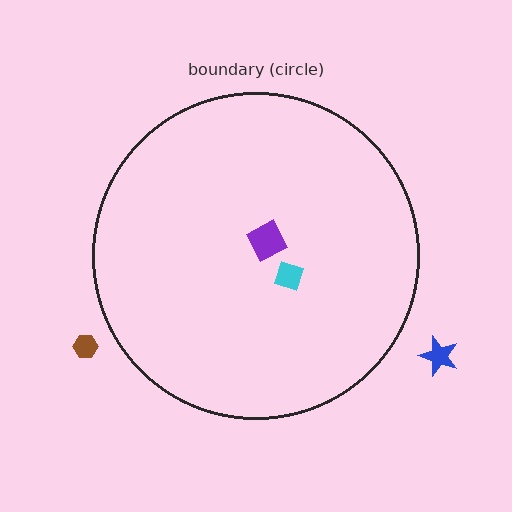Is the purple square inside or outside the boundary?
Inside.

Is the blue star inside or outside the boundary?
Outside.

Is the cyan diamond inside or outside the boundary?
Inside.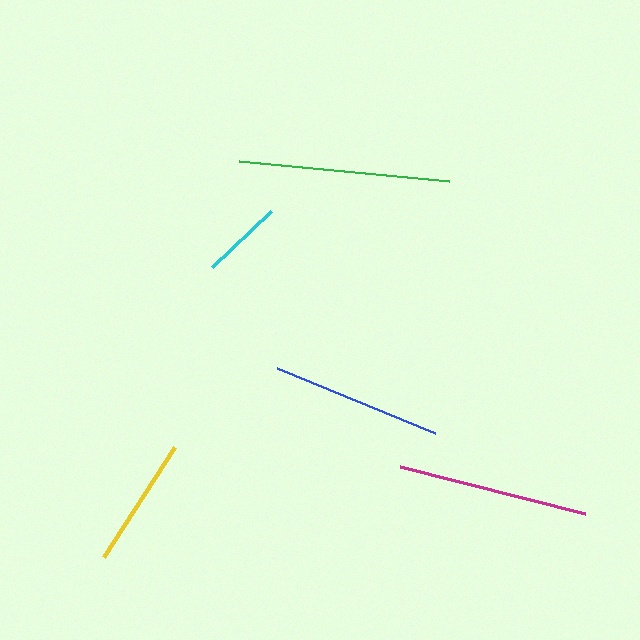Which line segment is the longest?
The green line is the longest at approximately 211 pixels.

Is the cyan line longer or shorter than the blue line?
The blue line is longer than the cyan line.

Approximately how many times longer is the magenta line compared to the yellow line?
The magenta line is approximately 1.5 times the length of the yellow line.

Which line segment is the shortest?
The cyan line is the shortest at approximately 82 pixels.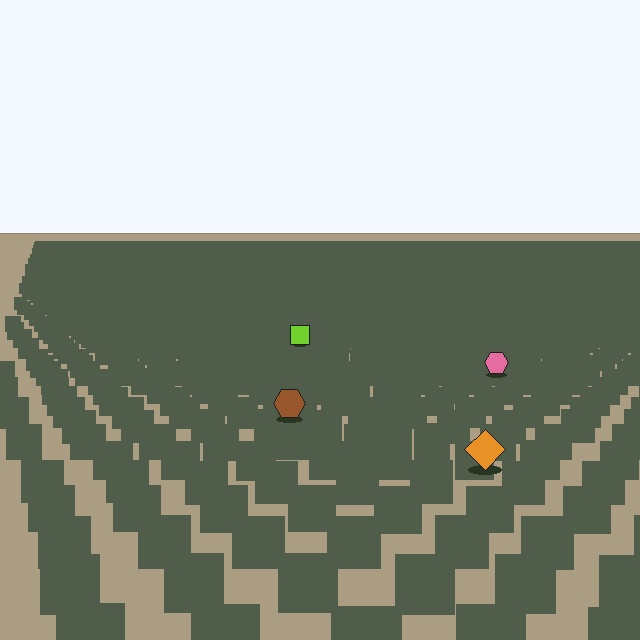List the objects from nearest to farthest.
From nearest to farthest: the orange diamond, the brown hexagon, the pink hexagon, the lime square.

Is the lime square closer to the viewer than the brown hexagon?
No. The brown hexagon is closer — you can tell from the texture gradient: the ground texture is coarser near it.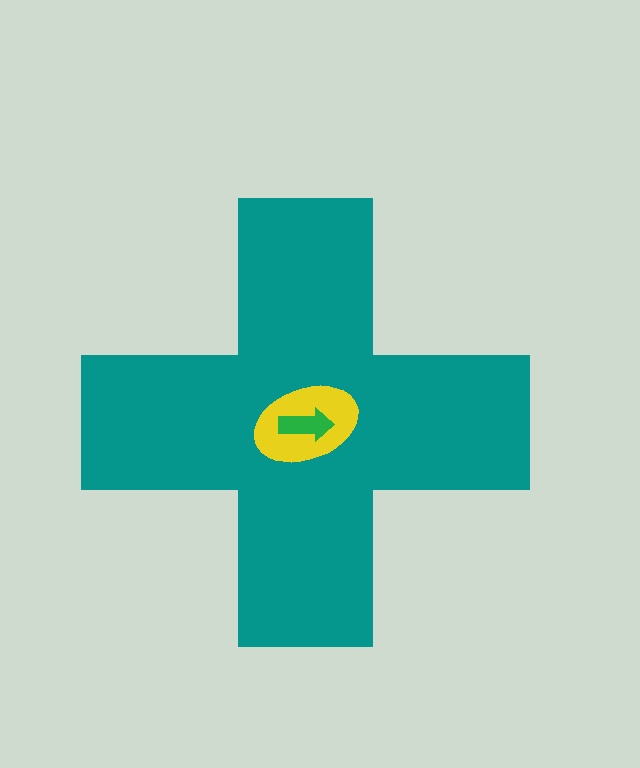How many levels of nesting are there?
3.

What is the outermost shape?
The teal cross.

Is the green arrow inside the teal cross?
Yes.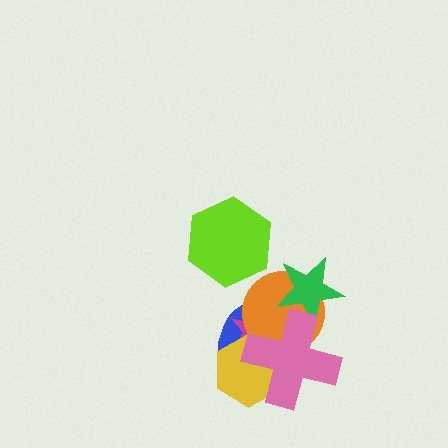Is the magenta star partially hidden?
Yes, it is partially covered by another shape.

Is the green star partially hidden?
Yes, it is partially covered by another shape.